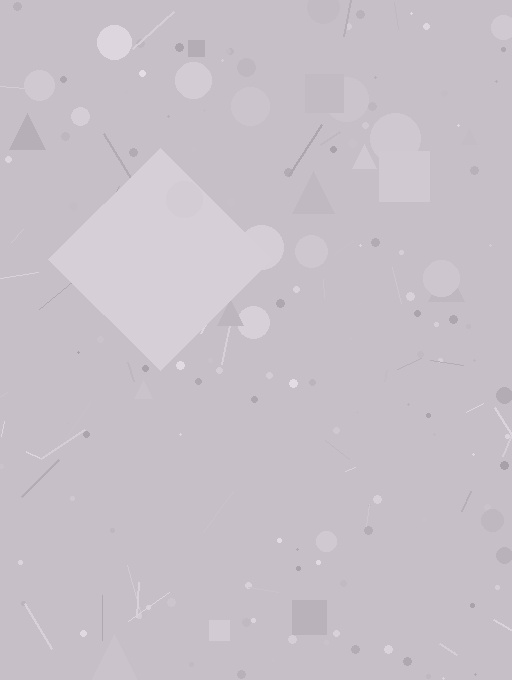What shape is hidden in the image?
A diamond is hidden in the image.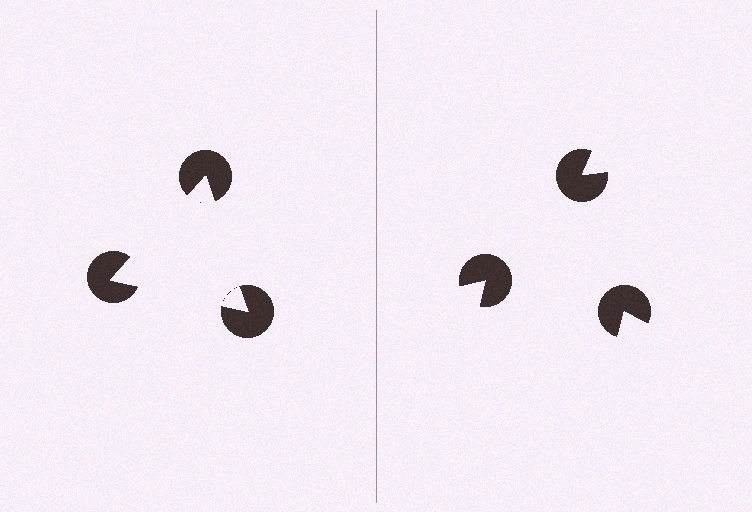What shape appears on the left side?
An illusory triangle.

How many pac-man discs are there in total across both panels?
6 — 3 on each side.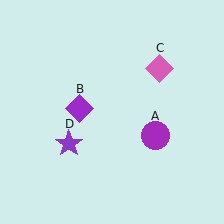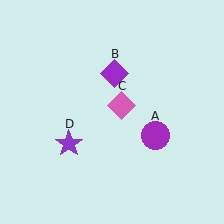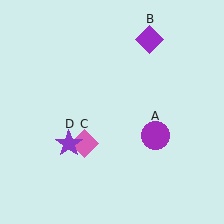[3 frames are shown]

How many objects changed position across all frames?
2 objects changed position: purple diamond (object B), pink diamond (object C).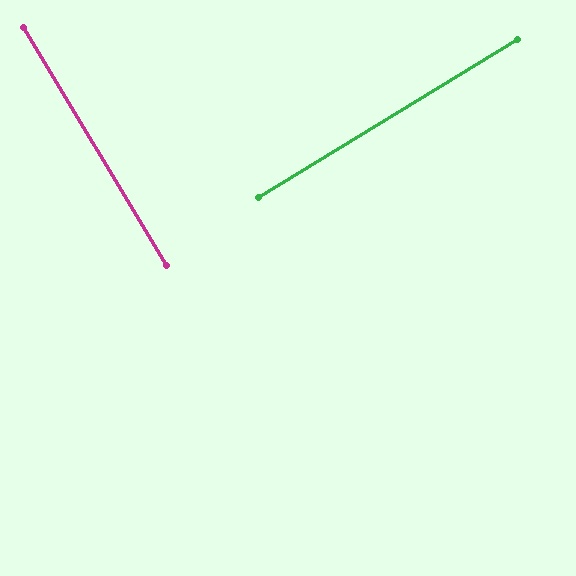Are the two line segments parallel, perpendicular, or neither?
Perpendicular — they meet at approximately 90°.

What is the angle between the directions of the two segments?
Approximately 90 degrees.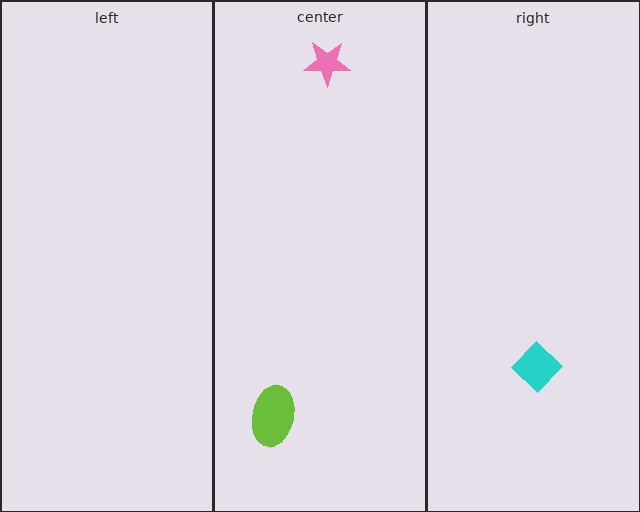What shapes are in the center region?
The lime ellipse, the pink star.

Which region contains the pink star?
The center region.